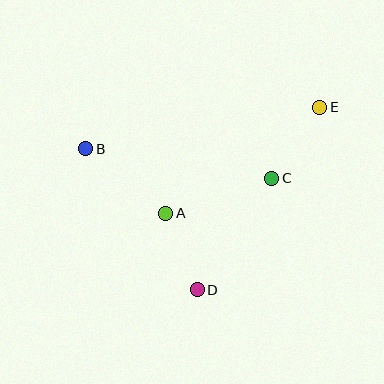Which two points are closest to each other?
Points A and D are closest to each other.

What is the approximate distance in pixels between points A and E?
The distance between A and E is approximately 187 pixels.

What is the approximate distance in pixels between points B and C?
The distance between B and C is approximately 188 pixels.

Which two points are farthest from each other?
Points B and E are farthest from each other.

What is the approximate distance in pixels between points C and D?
The distance between C and D is approximately 134 pixels.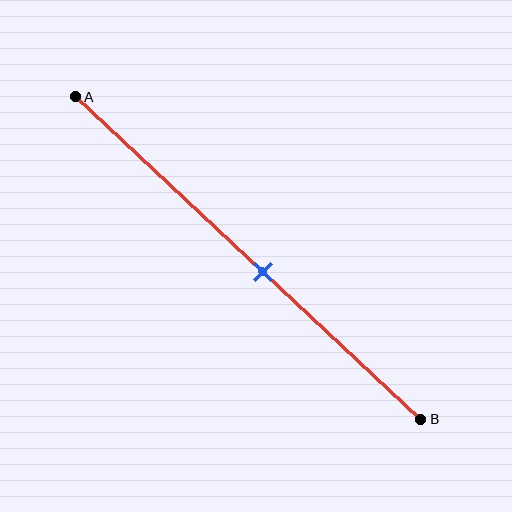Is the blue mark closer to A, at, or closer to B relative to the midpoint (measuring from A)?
The blue mark is closer to point B than the midpoint of segment AB.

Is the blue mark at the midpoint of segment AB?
No, the mark is at about 55% from A, not at the 50% midpoint.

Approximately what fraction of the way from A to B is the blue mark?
The blue mark is approximately 55% of the way from A to B.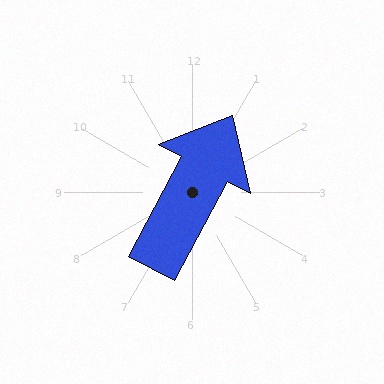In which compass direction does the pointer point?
Northeast.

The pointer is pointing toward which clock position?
Roughly 1 o'clock.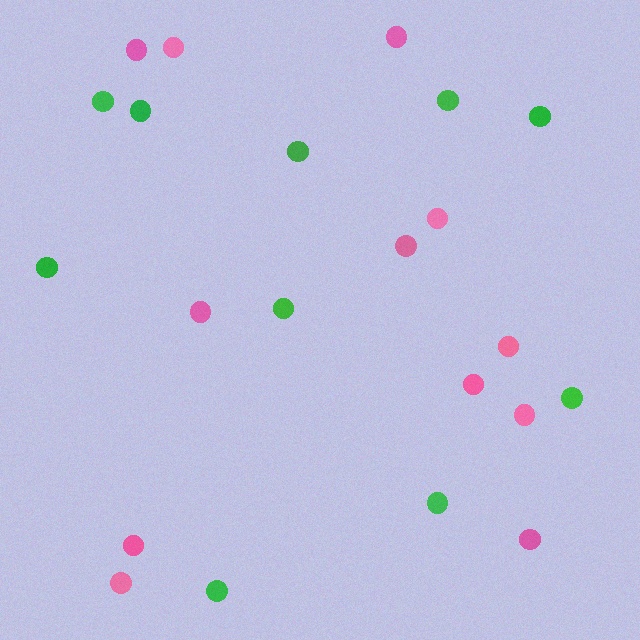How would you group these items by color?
There are 2 groups: one group of pink circles (12) and one group of green circles (10).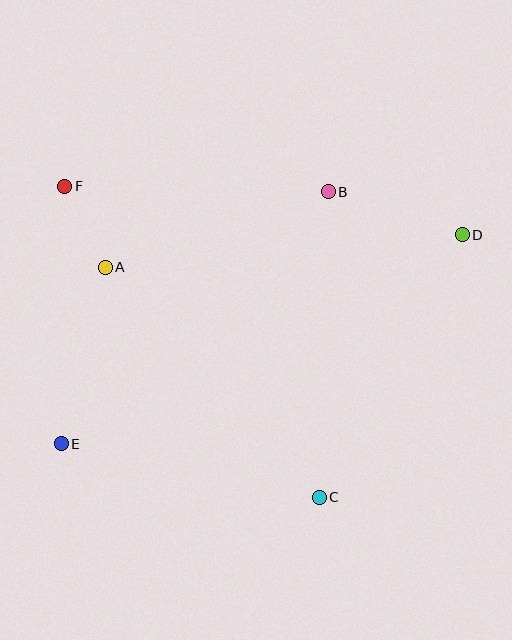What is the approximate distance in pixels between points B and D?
The distance between B and D is approximately 141 pixels.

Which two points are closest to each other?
Points A and F are closest to each other.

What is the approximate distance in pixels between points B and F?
The distance between B and F is approximately 263 pixels.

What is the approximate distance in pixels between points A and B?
The distance between A and B is approximately 235 pixels.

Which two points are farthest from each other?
Points D and E are farthest from each other.